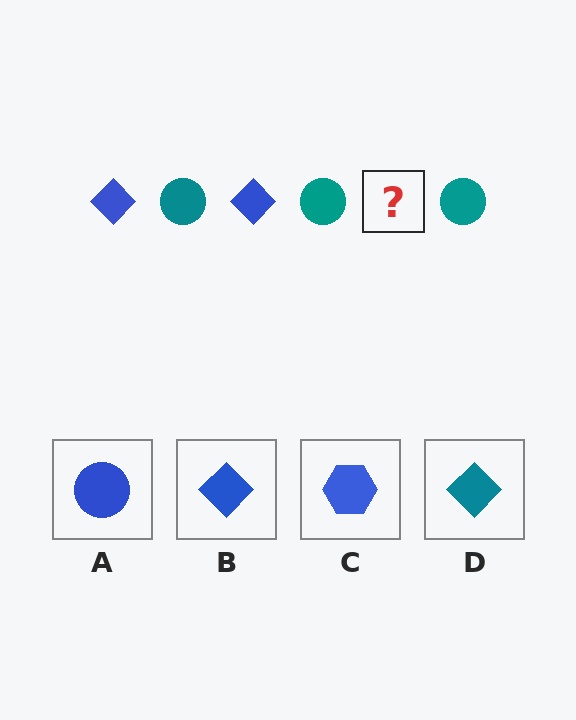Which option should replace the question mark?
Option B.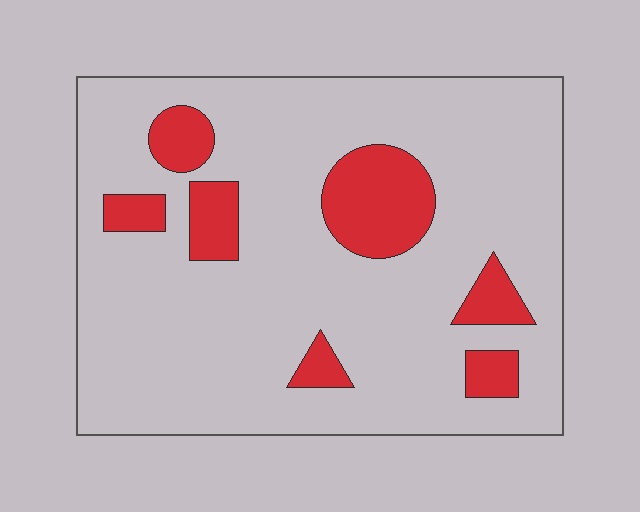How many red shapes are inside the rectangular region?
7.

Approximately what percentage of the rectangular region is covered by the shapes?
Approximately 15%.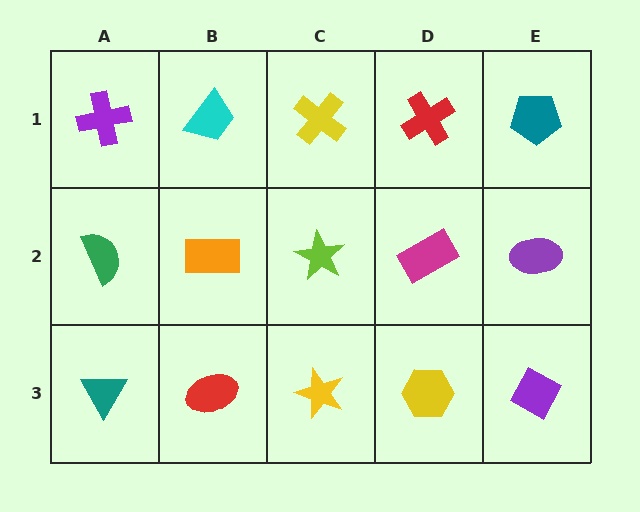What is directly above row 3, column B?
An orange rectangle.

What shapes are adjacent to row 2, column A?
A purple cross (row 1, column A), a teal triangle (row 3, column A), an orange rectangle (row 2, column B).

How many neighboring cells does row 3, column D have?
3.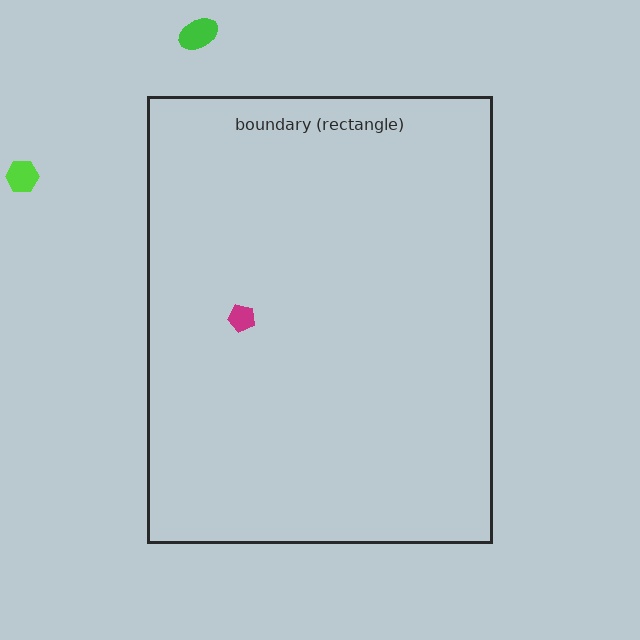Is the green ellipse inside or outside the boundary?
Outside.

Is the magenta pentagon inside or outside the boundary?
Inside.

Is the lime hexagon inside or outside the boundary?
Outside.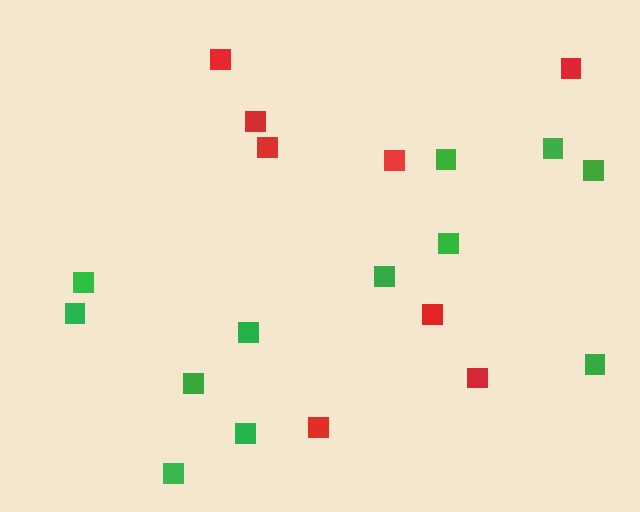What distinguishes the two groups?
There are 2 groups: one group of green squares (12) and one group of red squares (8).